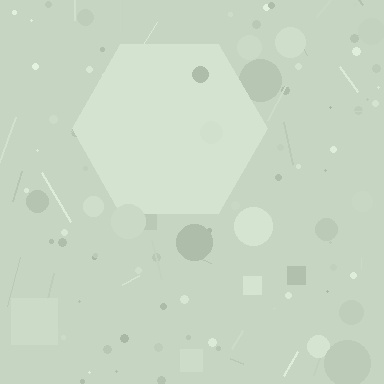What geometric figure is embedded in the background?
A hexagon is embedded in the background.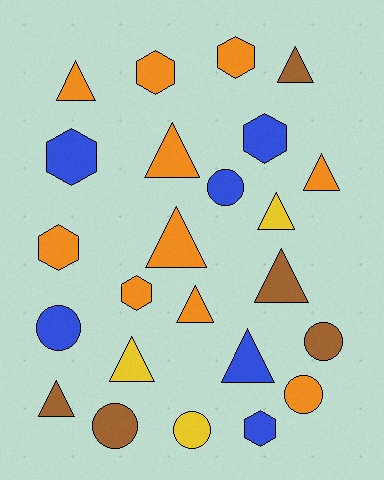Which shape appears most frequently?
Triangle, with 11 objects.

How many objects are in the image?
There are 24 objects.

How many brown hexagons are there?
There are no brown hexagons.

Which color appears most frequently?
Orange, with 10 objects.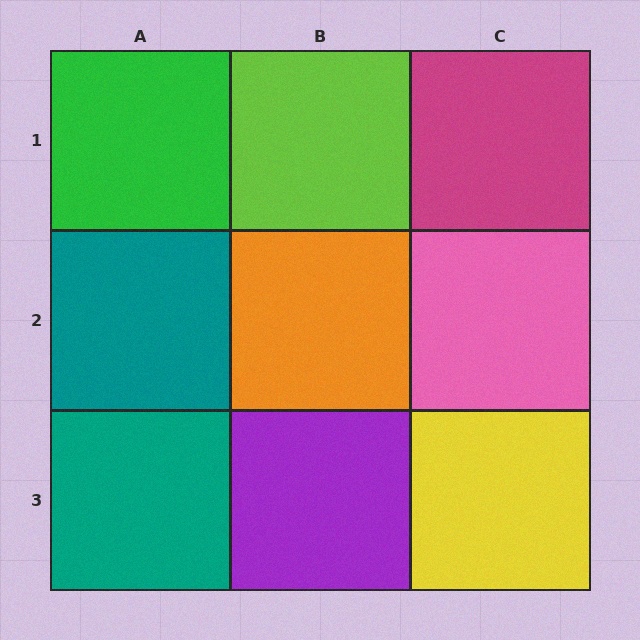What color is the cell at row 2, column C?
Pink.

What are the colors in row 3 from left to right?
Teal, purple, yellow.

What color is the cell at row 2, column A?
Teal.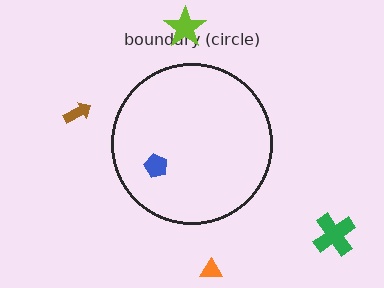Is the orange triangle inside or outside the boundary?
Outside.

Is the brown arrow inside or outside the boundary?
Outside.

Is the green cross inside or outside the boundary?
Outside.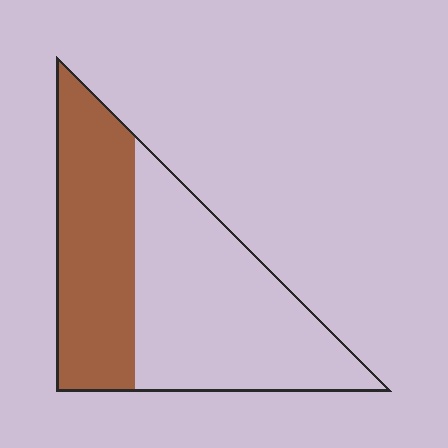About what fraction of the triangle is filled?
About two fifths (2/5).